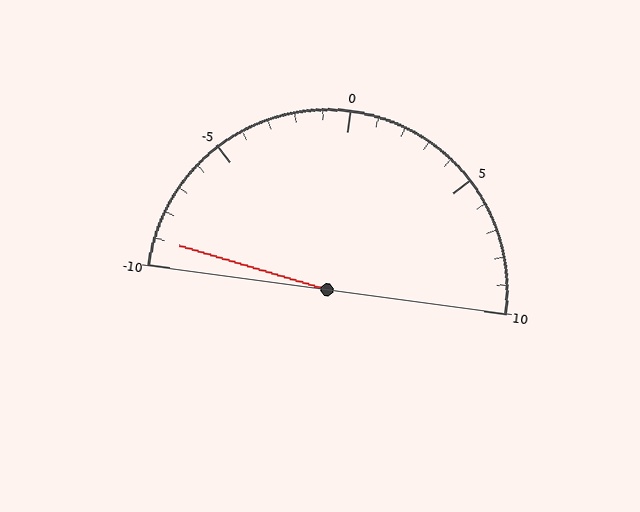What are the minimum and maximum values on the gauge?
The gauge ranges from -10 to 10.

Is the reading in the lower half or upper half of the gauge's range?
The reading is in the lower half of the range (-10 to 10).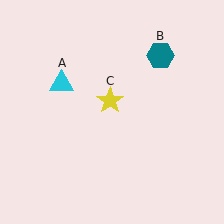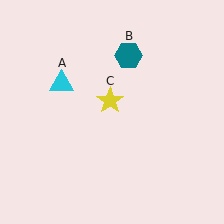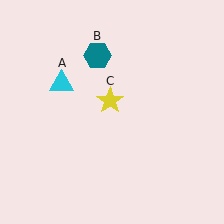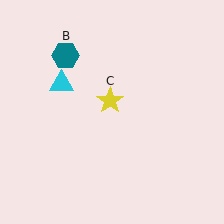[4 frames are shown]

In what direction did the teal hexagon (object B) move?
The teal hexagon (object B) moved left.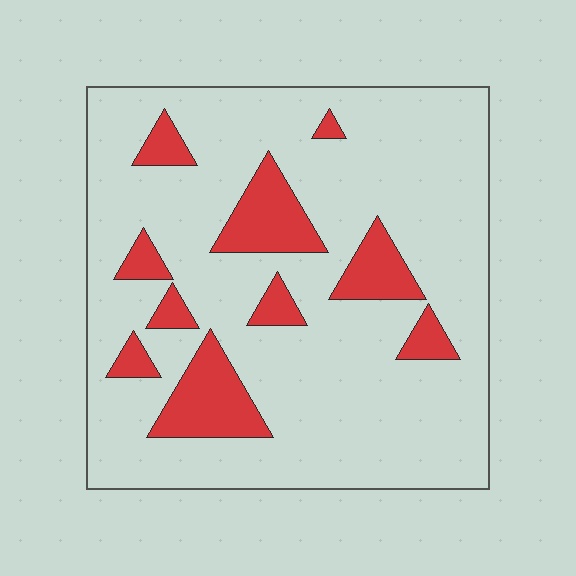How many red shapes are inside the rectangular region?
10.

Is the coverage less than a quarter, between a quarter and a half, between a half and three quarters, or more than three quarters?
Less than a quarter.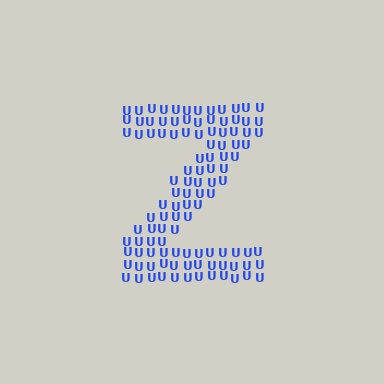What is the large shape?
The large shape is the letter Z.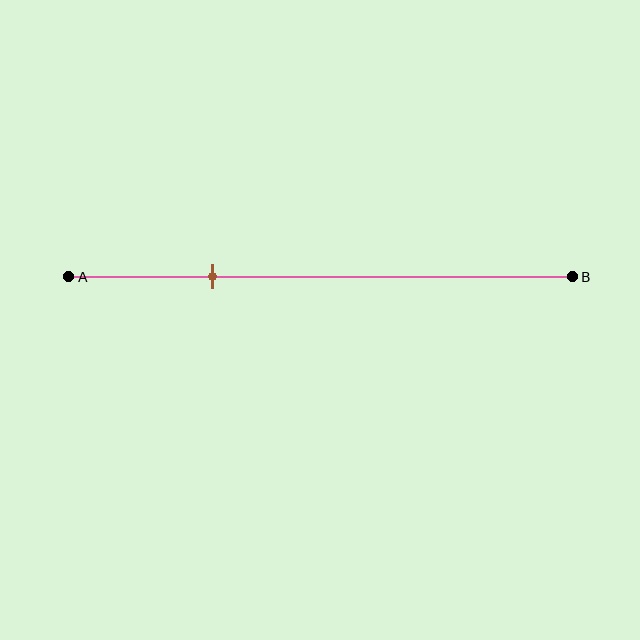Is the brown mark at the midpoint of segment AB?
No, the mark is at about 30% from A, not at the 50% midpoint.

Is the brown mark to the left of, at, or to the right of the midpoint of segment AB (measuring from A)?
The brown mark is to the left of the midpoint of segment AB.